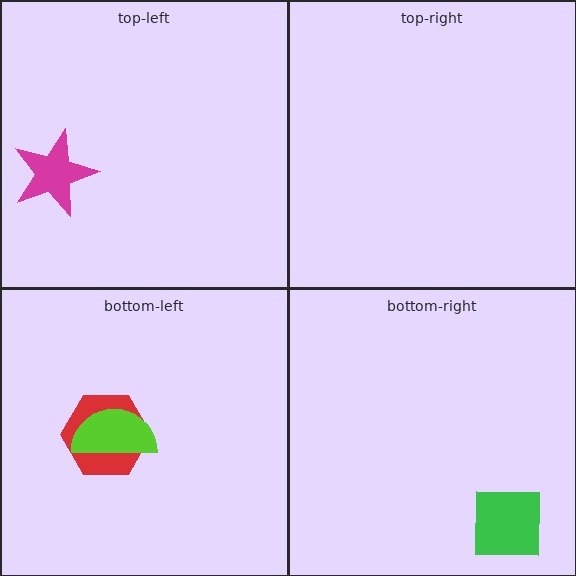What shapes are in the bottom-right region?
The green square.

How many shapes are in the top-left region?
1.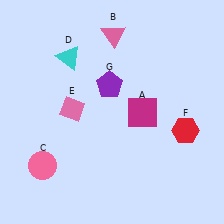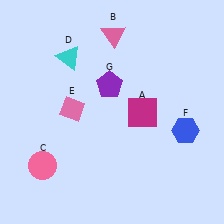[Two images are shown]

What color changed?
The hexagon (F) changed from red in Image 1 to blue in Image 2.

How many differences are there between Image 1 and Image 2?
There is 1 difference between the two images.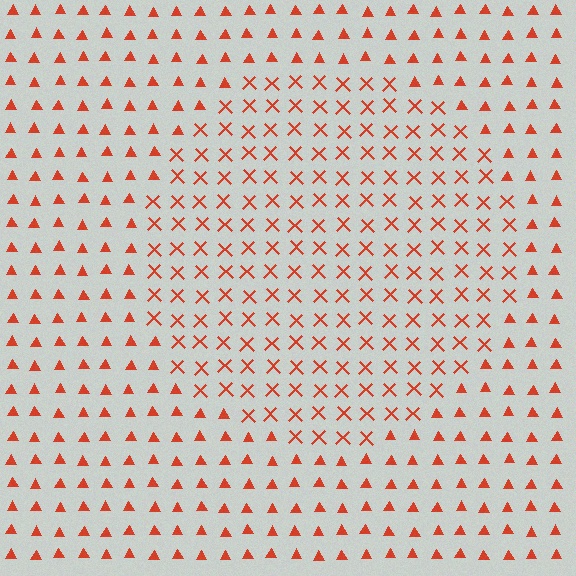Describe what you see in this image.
The image is filled with small red elements arranged in a uniform grid. A circle-shaped region contains X marks, while the surrounding area contains triangles. The boundary is defined purely by the change in element shape.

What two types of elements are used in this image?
The image uses X marks inside the circle region and triangles outside it.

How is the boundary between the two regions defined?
The boundary is defined by a change in element shape: X marks inside vs. triangles outside. All elements share the same color and spacing.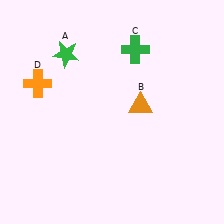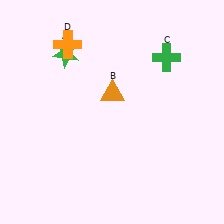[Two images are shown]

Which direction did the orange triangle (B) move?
The orange triangle (B) moved left.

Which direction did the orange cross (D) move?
The orange cross (D) moved up.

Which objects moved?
The objects that moved are: the orange triangle (B), the green cross (C), the orange cross (D).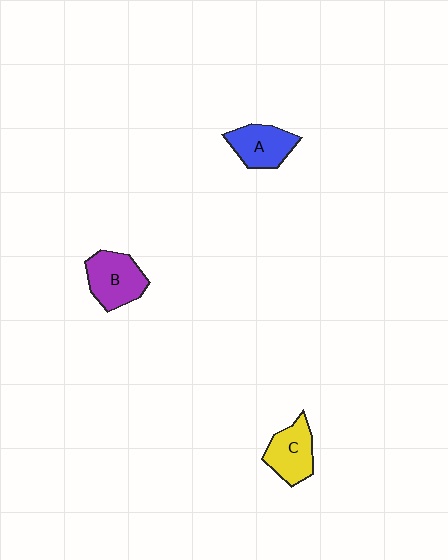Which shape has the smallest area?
Shape A (blue).